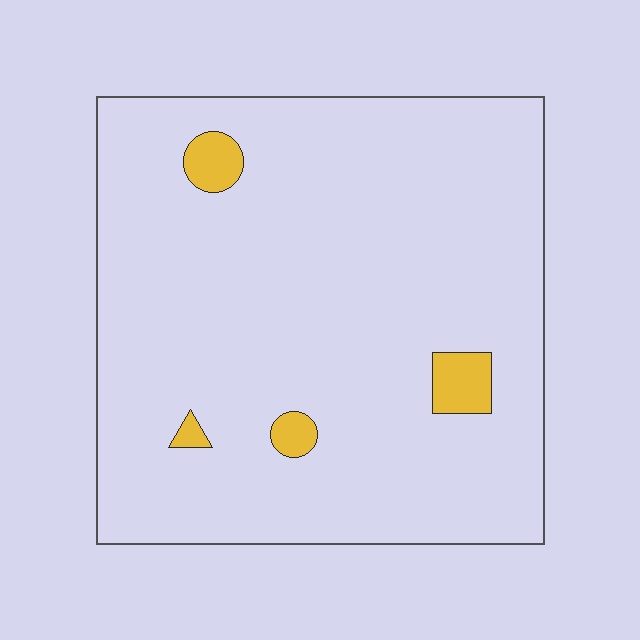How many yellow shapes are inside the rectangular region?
4.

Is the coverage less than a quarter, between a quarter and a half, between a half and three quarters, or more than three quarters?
Less than a quarter.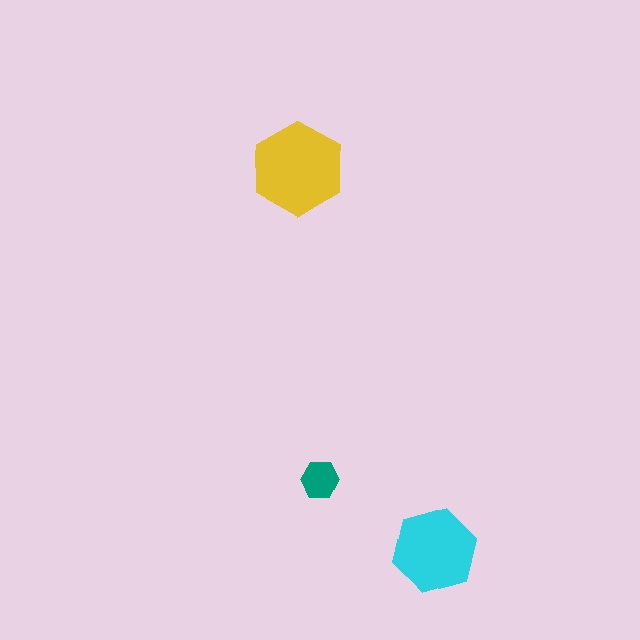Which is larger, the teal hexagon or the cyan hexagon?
The cyan one.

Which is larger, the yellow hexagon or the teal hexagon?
The yellow one.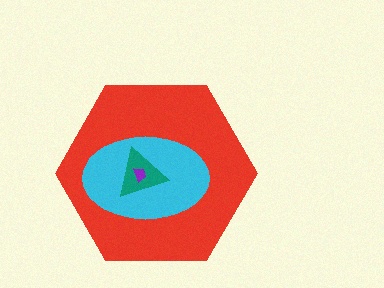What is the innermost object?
The purple trapezoid.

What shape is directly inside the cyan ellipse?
The teal triangle.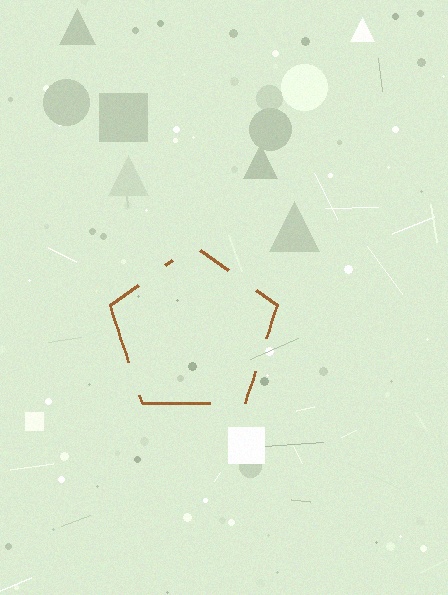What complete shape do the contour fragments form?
The contour fragments form a pentagon.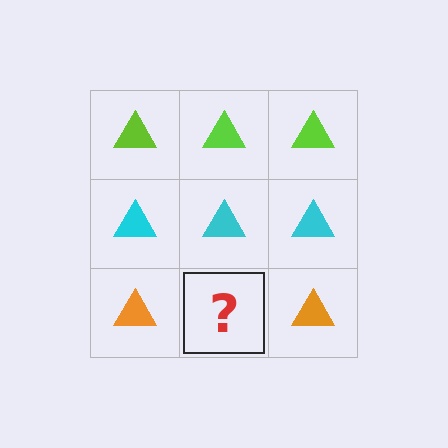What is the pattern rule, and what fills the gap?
The rule is that each row has a consistent color. The gap should be filled with an orange triangle.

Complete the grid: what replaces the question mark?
The question mark should be replaced with an orange triangle.